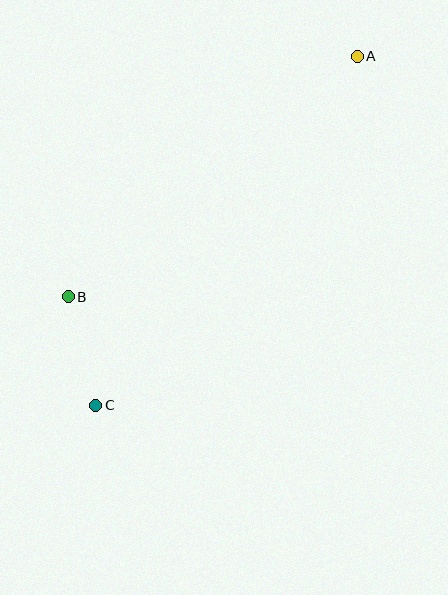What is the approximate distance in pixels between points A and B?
The distance between A and B is approximately 376 pixels.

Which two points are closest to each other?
Points B and C are closest to each other.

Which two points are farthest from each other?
Points A and C are farthest from each other.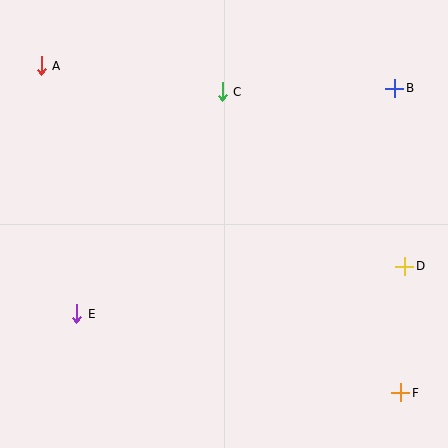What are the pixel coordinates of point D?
Point D is at (405, 266).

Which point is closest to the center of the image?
Point C at (222, 92) is closest to the center.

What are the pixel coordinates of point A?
Point A is at (41, 66).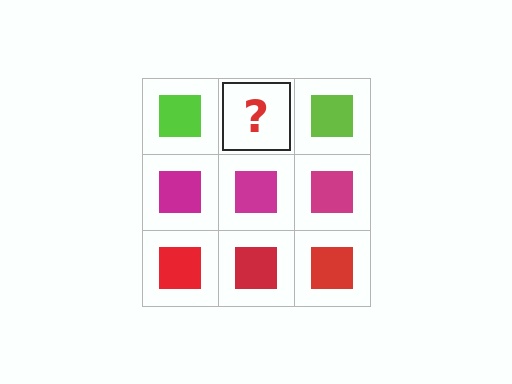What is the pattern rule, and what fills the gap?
The rule is that each row has a consistent color. The gap should be filled with a lime square.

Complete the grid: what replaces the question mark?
The question mark should be replaced with a lime square.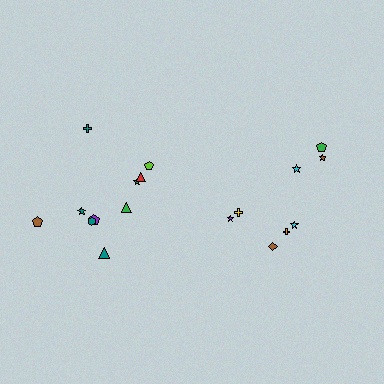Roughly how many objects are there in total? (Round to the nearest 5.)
Roughly 20 objects in total.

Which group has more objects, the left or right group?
The left group.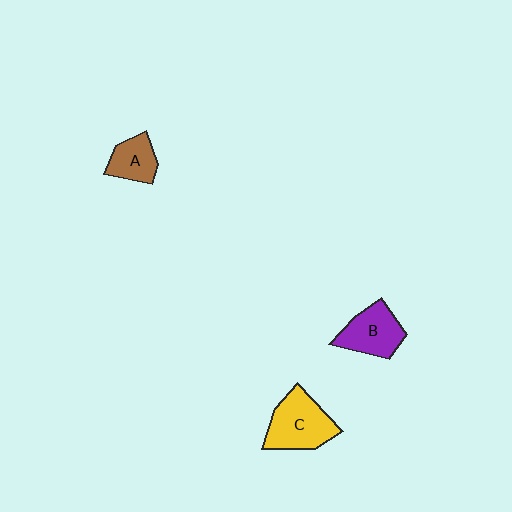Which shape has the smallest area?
Shape A (brown).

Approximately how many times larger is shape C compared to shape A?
Approximately 1.7 times.